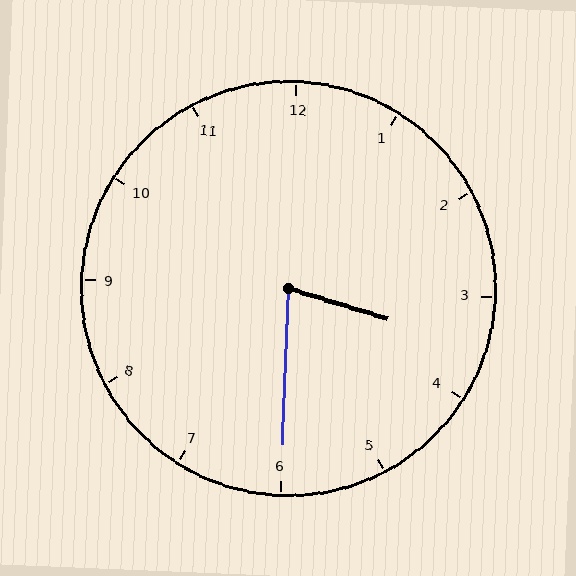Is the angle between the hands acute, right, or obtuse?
It is acute.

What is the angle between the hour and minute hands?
Approximately 75 degrees.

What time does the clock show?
3:30.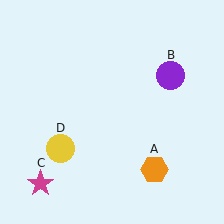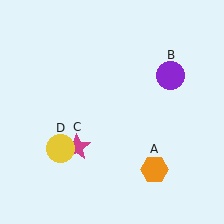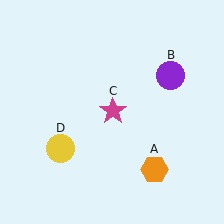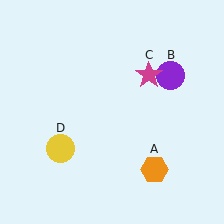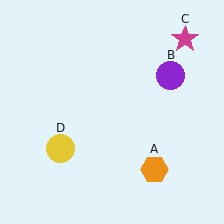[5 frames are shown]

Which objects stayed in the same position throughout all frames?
Orange hexagon (object A) and purple circle (object B) and yellow circle (object D) remained stationary.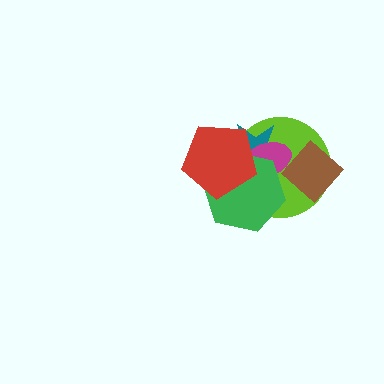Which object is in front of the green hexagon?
The red pentagon is in front of the green hexagon.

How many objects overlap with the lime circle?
5 objects overlap with the lime circle.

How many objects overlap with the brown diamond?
2 objects overlap with the brown diamond.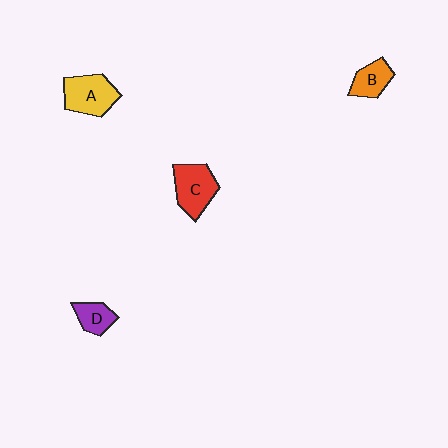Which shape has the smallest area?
Shape D (purple).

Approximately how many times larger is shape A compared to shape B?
Approximately 1.6 times.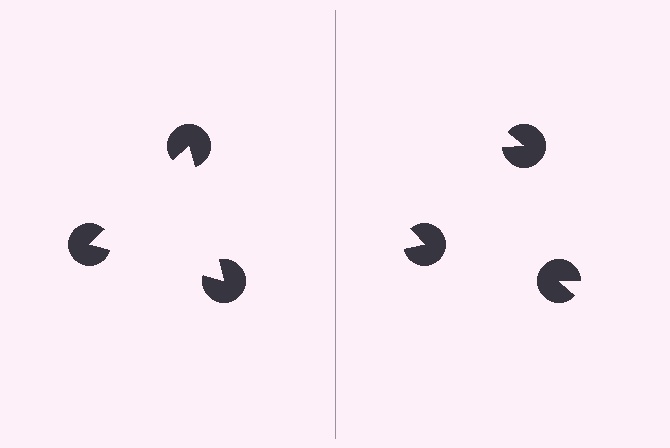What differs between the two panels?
The pac-man discs are positioned identically on both sides; only the wedge orientations differ. On the left they align to a triangle; on the right they are misaligned.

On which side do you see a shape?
An illusory triangle appears on the left side. On the right side the wedge cuts are rotated, so no coherent shape forms.